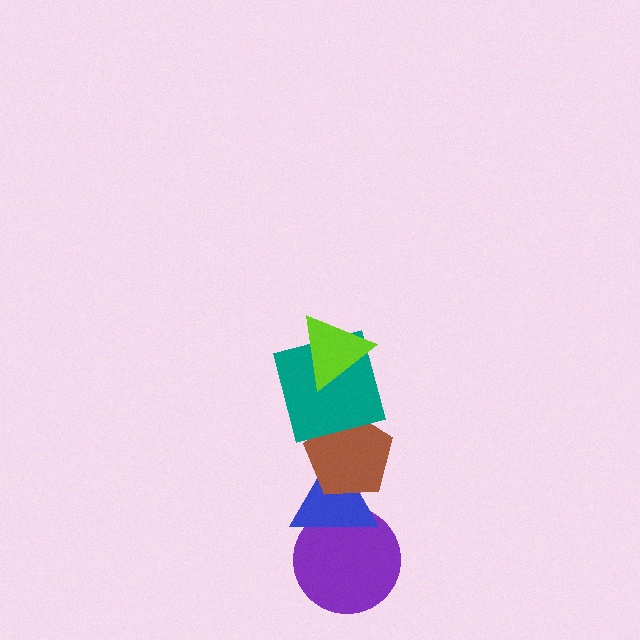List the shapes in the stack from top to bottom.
From top to bottom: the lime triangle, the teal square, the brown pentagon, the blue triangle, the purple circle.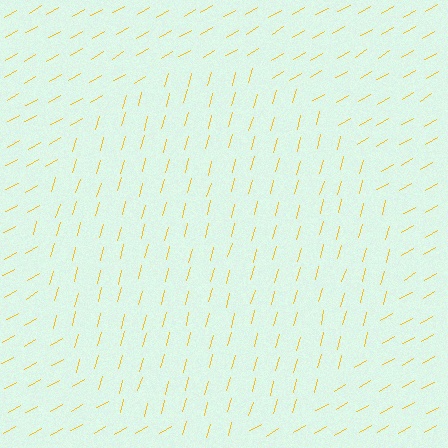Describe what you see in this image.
The image is filled with small yellow line segments. A circle region in the image has lines oriented differently from the surrounding lines, creating a visible texture boundary.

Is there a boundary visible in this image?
Yes, there is a texture boundary formed by a change in line orientation.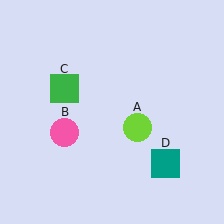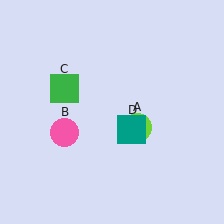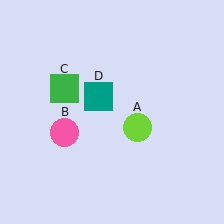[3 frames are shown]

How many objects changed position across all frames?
1 object changed position: teal square (object D).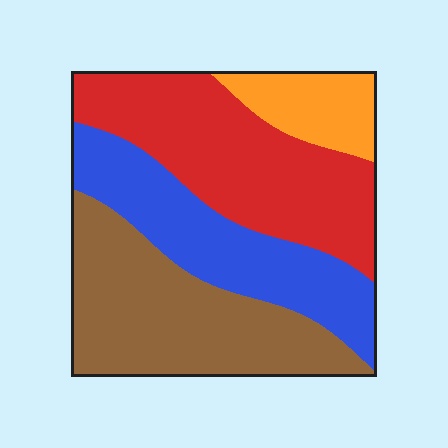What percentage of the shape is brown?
Brown takes up about one third (1/3) of the shape.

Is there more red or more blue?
Red.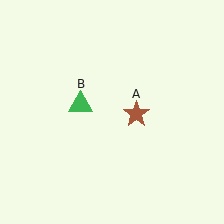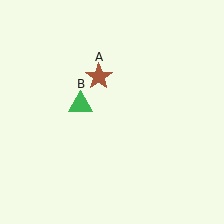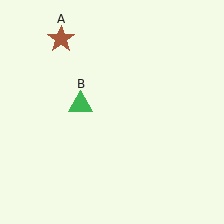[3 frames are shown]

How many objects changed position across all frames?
1 object changed position: brown star (object A).